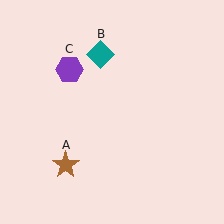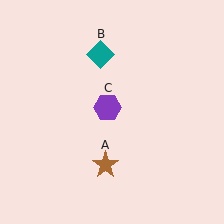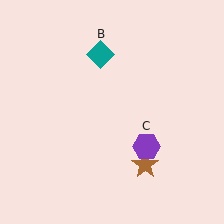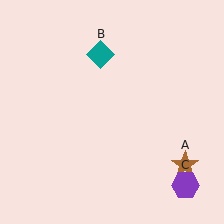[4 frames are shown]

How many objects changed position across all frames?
2 objects changed position: brown star (object A), purple hexagon (object C).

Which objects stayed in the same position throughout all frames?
Teal diamond (object B) remained stationary.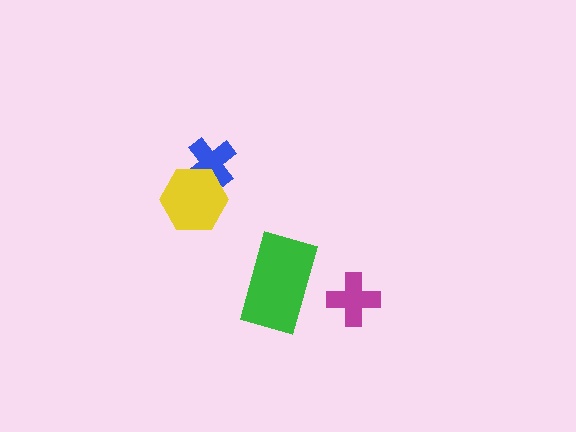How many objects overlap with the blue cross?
1 object overlaps with the blue cross.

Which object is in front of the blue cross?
The yellow hexagon is in front of the blue cross.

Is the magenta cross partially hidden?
No, no other shape covers it.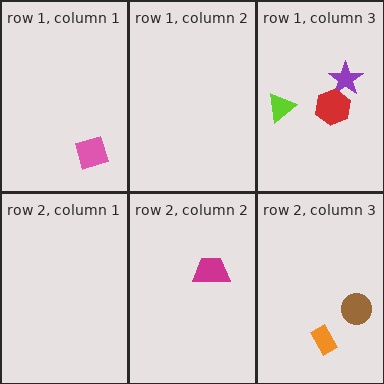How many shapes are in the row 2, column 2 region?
1.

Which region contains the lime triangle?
The row 1, column 3 region.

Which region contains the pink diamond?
The row 1, column 1 region.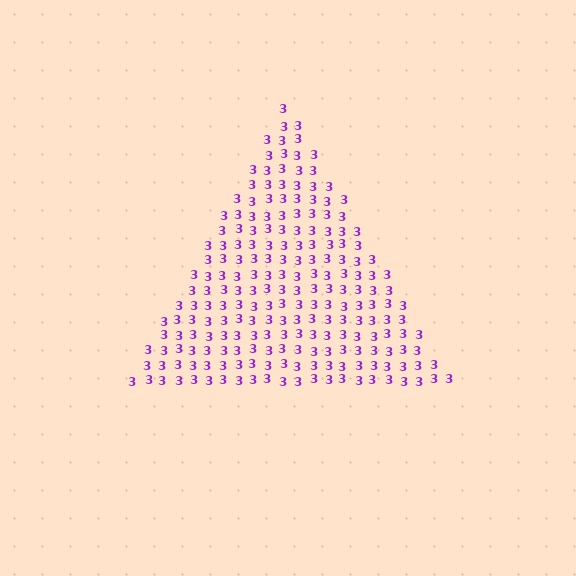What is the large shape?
The large shape is a triangle.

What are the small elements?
The small elements are digit 3's.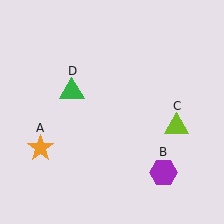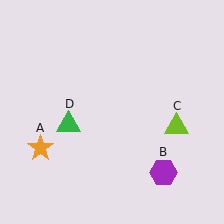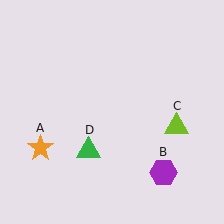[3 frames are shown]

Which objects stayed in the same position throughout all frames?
Orange star (object A) and purple hexagon (object B) and lime triangle (object C) remained stationary.